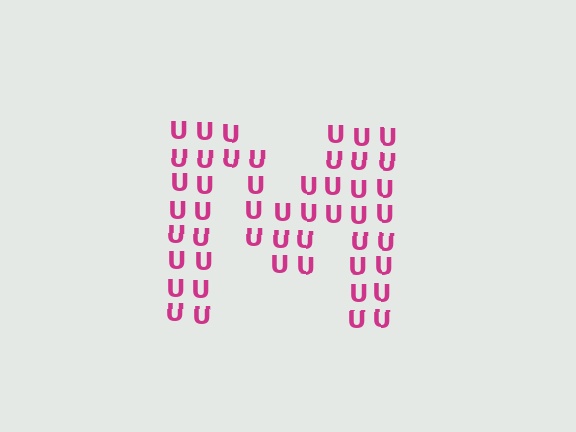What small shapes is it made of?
It is made of small letter U's.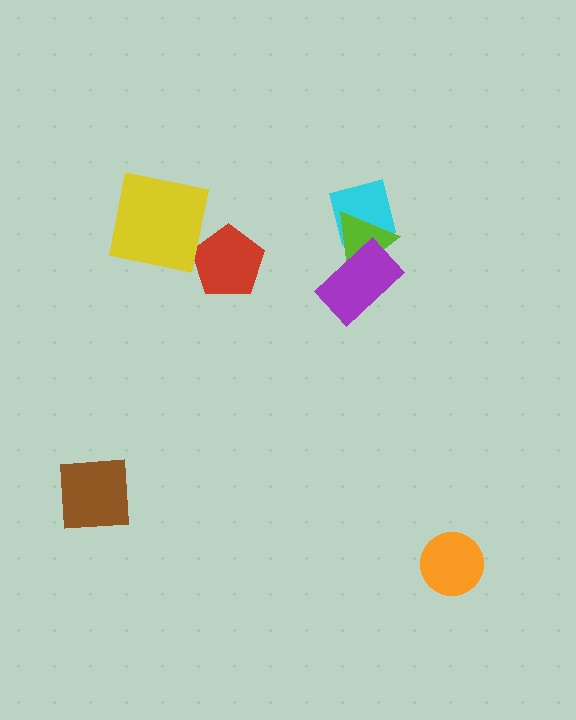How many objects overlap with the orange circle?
0 objects overlap with the orange circle.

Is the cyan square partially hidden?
Yes, it is partially covered by another shape.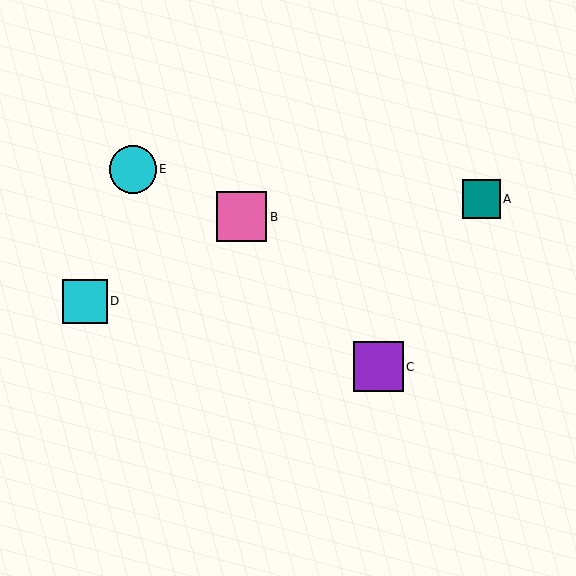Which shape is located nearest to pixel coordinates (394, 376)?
The purple square (labeled C) at (379, 367) is nearest to that location.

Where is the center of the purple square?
The center of the purple square is at (379, 367).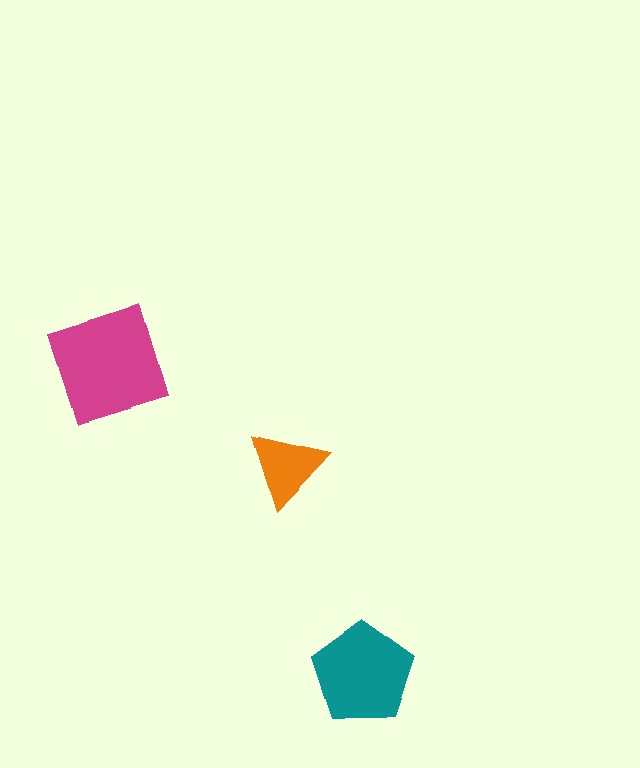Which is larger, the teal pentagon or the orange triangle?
The teal pentagon.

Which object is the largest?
The magenta square.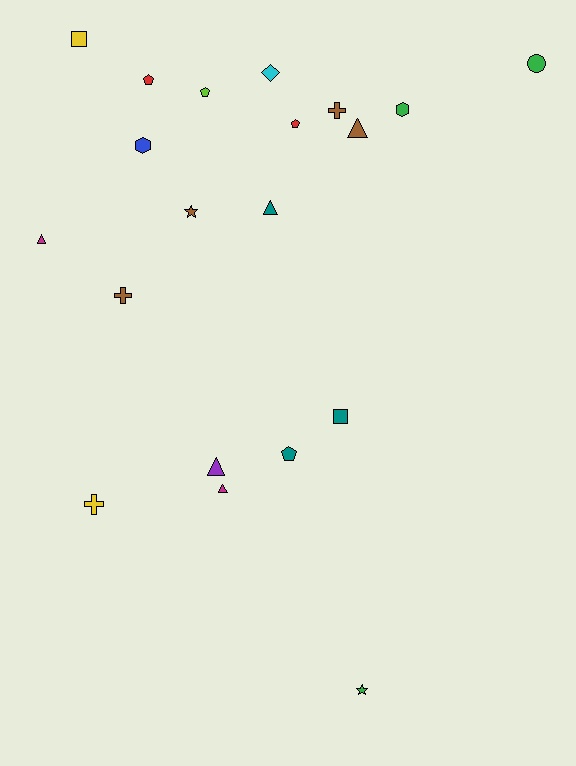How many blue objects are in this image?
There is 1 blue object.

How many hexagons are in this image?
There are 2 hexagons.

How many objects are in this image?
There are 20 objects.